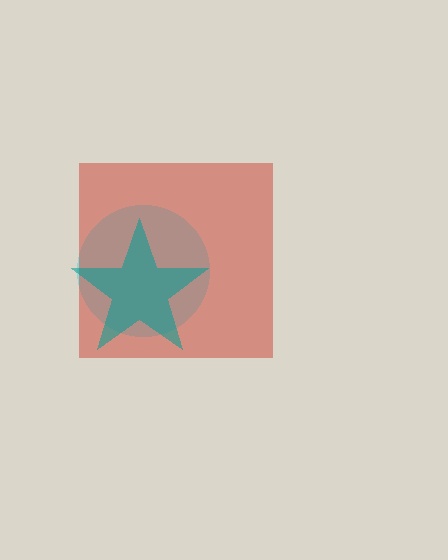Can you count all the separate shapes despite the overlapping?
Yes, there are 3 separate shapes.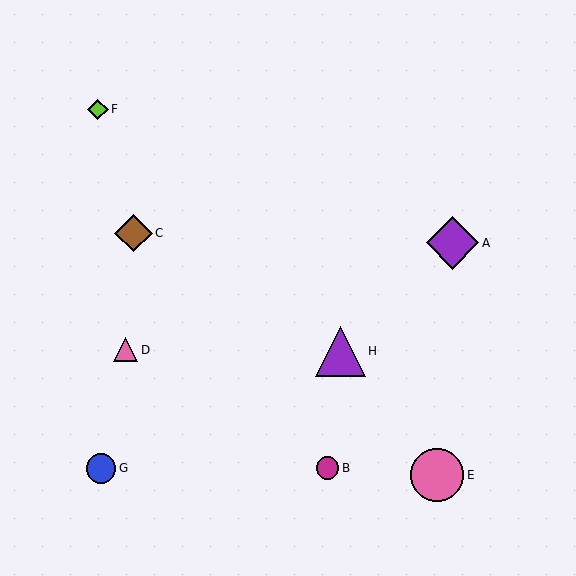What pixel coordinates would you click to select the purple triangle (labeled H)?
Click at (340, 351) to select the purple triangle H.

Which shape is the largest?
The pink circle (labeled E) is the largest.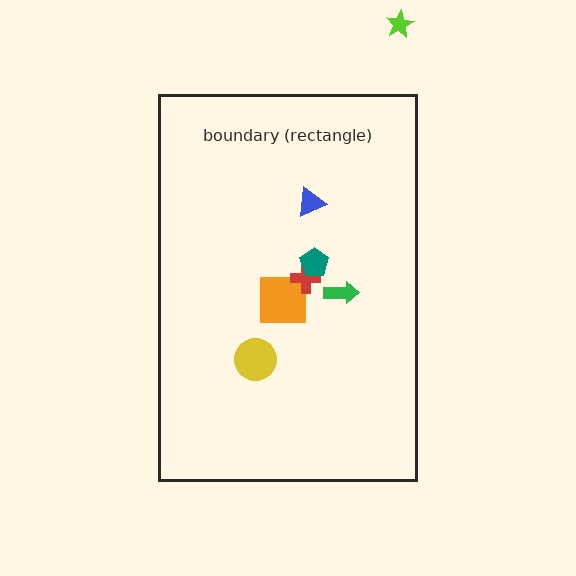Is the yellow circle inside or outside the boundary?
Inside.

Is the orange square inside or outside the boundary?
Inside.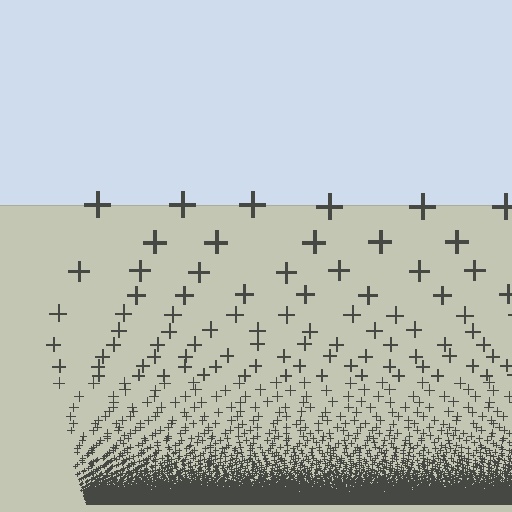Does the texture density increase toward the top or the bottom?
Density increases toward the bottom.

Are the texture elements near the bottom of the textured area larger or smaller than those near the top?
Smaller. The gradient is inverted — elements near the bottom are smaller and denser.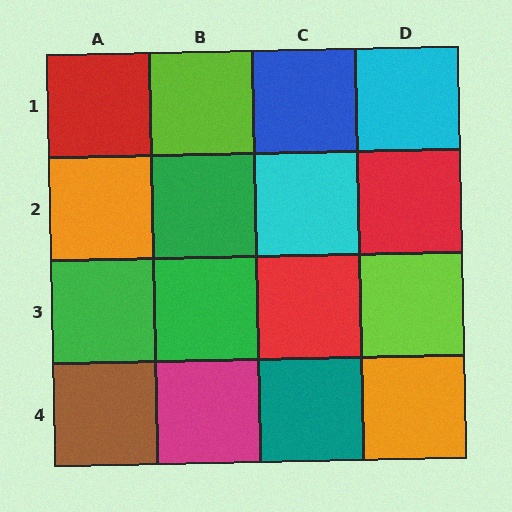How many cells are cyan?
2 cells are cyan.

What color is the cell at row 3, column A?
Green.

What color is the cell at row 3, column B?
Green.